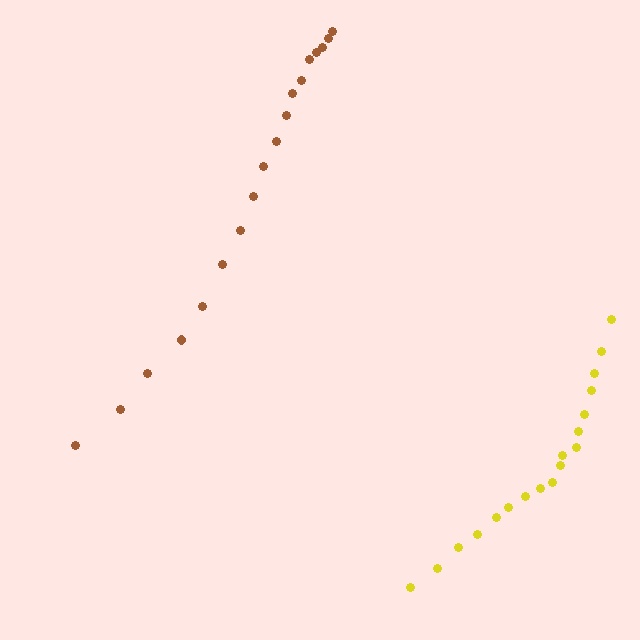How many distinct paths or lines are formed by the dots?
There are 2 distinct paths.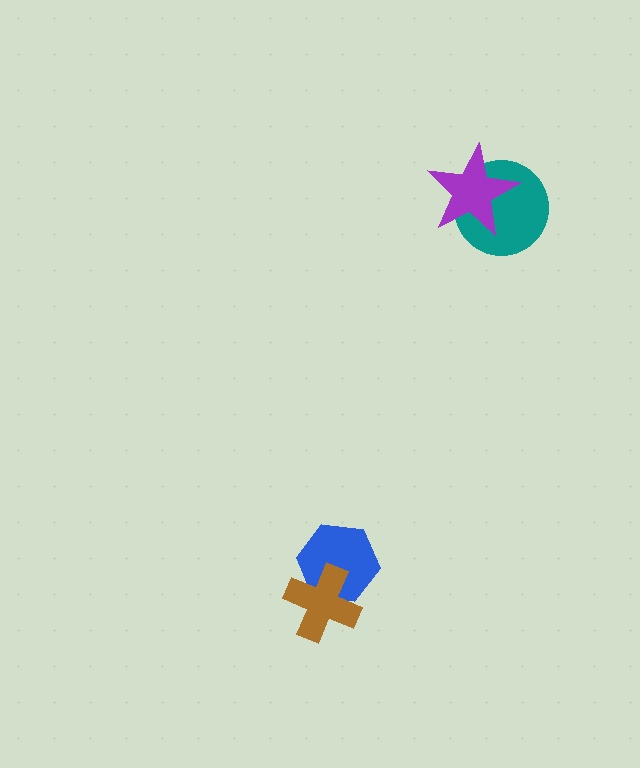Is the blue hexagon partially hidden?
Yes, it is partially covered by another shape.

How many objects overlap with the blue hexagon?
1 object overlaps with the blue hexagon.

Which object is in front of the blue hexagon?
The brown cross is in front of the blue hexagon.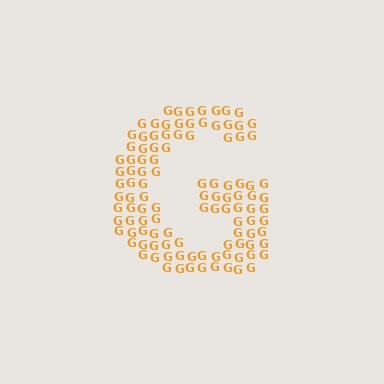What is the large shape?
The large shape is the letter G.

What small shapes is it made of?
It is made of small letter G's.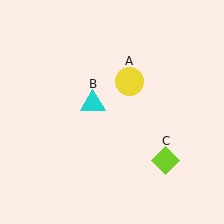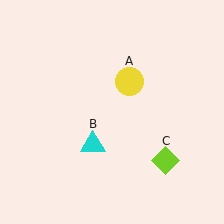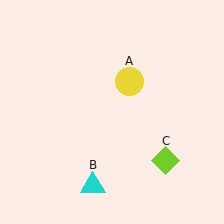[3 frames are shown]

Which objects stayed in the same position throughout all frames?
Yellow circle (object A) and lime diamond (object C) remained stationary.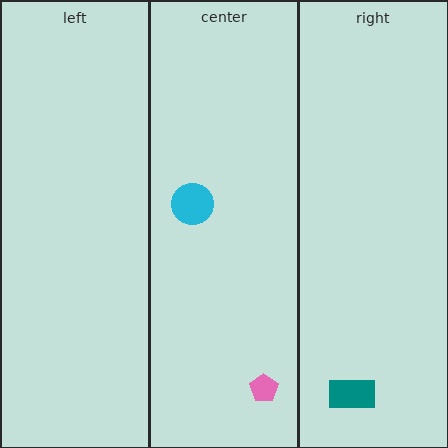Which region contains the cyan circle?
The center region.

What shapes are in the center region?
The cyan circle, the pink pentagon.